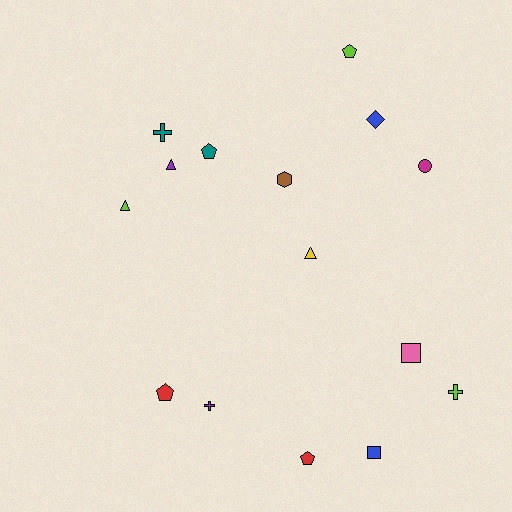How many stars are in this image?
There are no stars.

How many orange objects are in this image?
There are no orange objects.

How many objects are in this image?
There are 15 objects.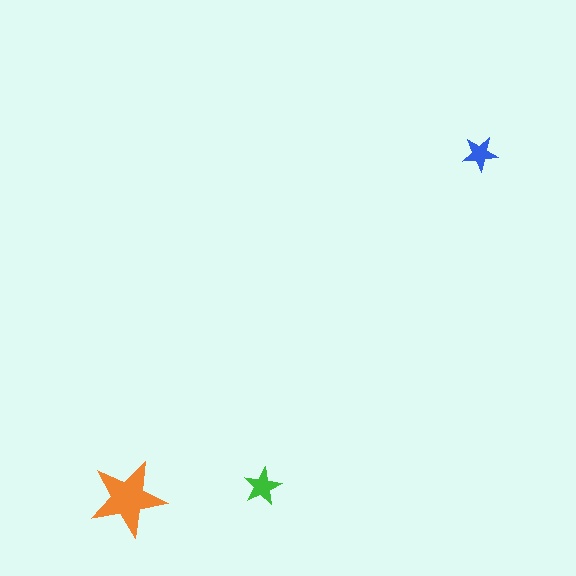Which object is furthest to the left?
The orange star is leftmost.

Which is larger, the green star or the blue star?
The green one.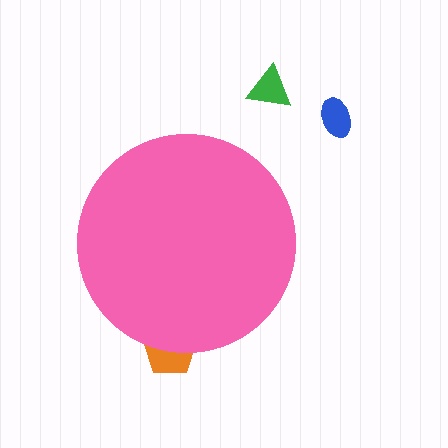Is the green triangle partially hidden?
No, the green triangle is fully visible.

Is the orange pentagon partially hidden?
Yes, the orange pentagon is partially hidden behind the pink circle.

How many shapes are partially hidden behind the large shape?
1 shape is partially hidden.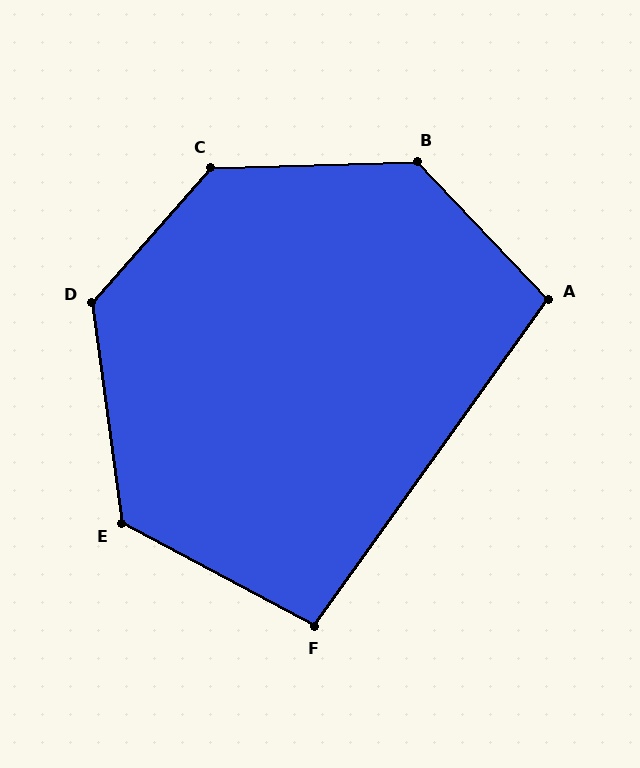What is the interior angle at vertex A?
Approximately 101 degrees (obtuse).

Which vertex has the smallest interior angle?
F, at approximately 97 degrees.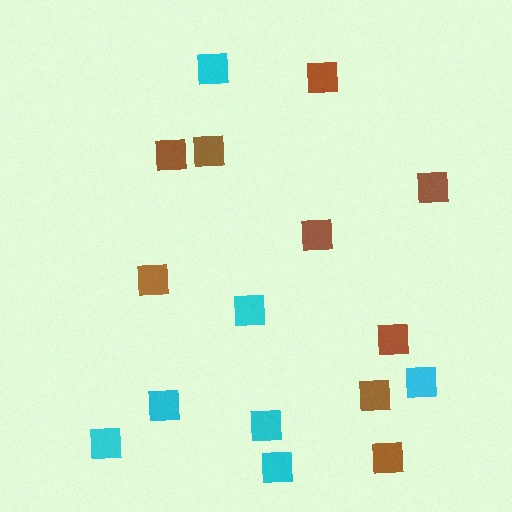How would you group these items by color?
There are 2 groups: one group of cyan squares (7) and one group of brown squares (9).